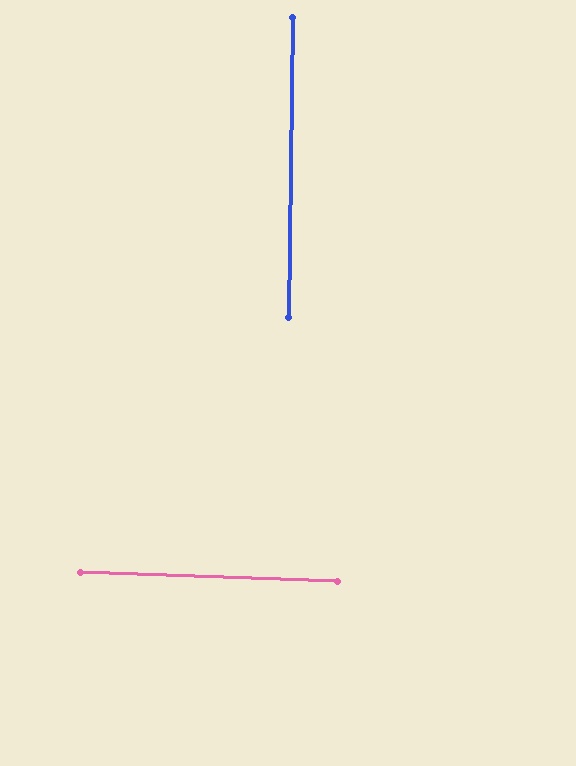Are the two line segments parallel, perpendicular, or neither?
Perpendicular — they meet at approximately 89°.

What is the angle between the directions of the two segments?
Approximately 89 degrees.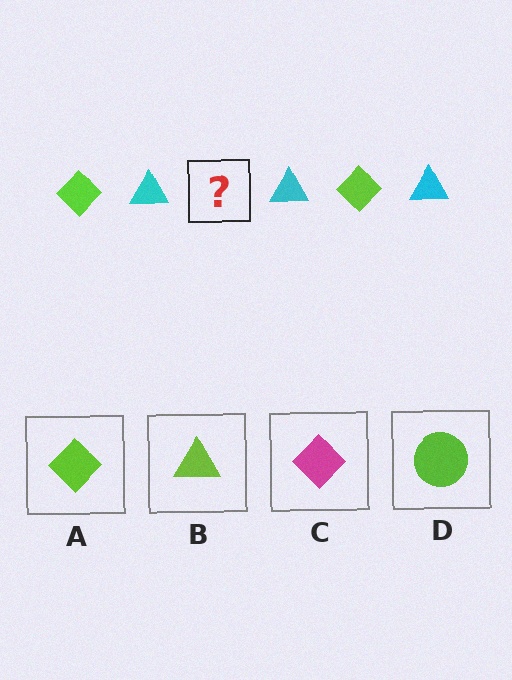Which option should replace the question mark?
Option A.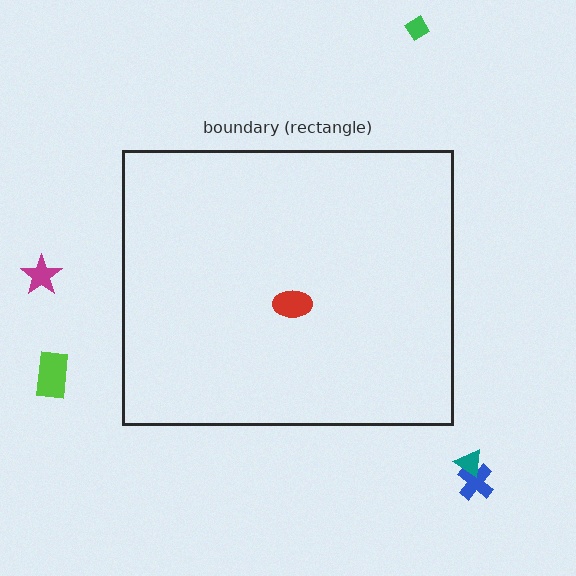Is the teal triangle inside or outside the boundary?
Outside.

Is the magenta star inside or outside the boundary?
Outside.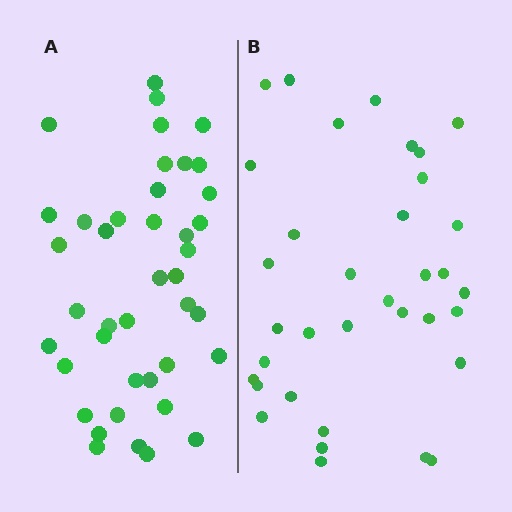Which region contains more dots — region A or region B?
Region A (the left region) has more dots.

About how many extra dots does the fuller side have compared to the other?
Region A has about 6 more dots than region B.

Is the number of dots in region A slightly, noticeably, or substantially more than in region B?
Region A has only slightly more — the two regions are fairly close. The ratio is roughly 1.2 to 1.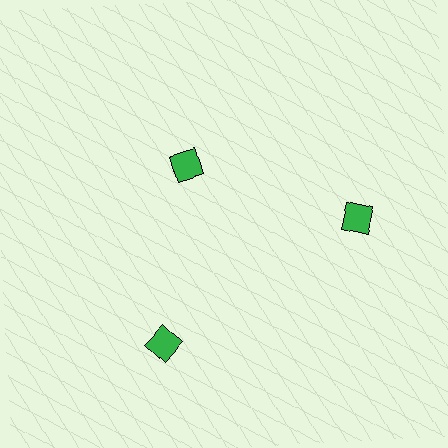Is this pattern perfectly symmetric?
No. The 3 green diamonds are arranged in a ring, but one element near the 11 o'clock position is pulled inward toward the center, breaking the 3-fold rotational symmetry.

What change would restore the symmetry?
The symmetry would be restored by moving it outward, back onto the ring so that all 3 diamonds sit at equal angles and equal distance from the center.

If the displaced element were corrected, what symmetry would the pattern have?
It would have 3-fold rotational symmetry — the pattern would map onto itself every 120 degrees.